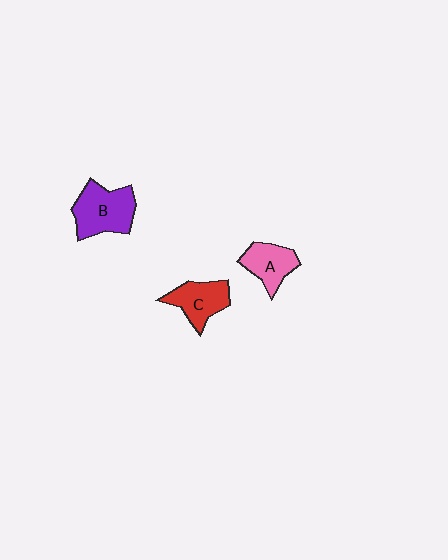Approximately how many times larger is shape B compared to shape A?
Approximately 1.5 times.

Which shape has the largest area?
Shape B (purple).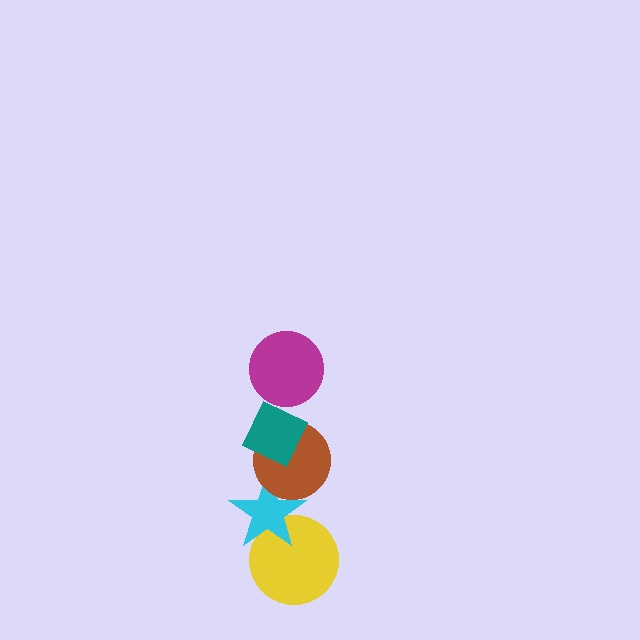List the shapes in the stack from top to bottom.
From top to bottom: the magenta circle, the teal diamond, the brown circle, the cyan star, the yellow circle.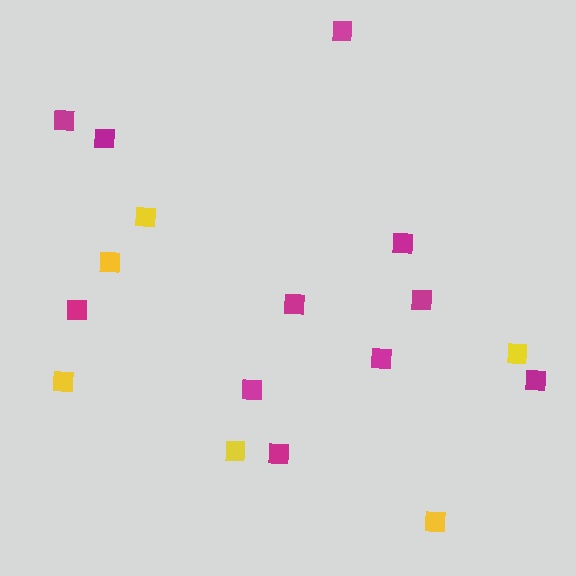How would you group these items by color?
There are 2 groups: one group of yellow squares (6) and one group of magenta squares (11).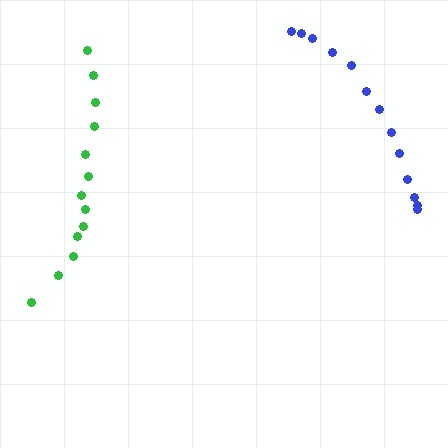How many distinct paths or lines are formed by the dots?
There are 2 distinct paths.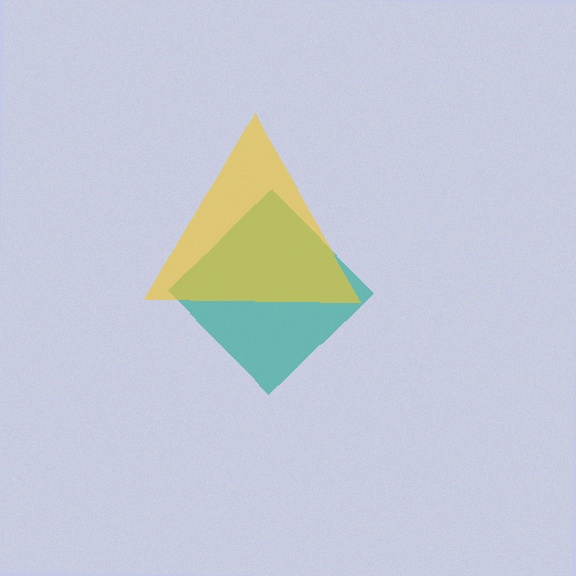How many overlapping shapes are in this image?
There are 2 overlapping shapes in the image.